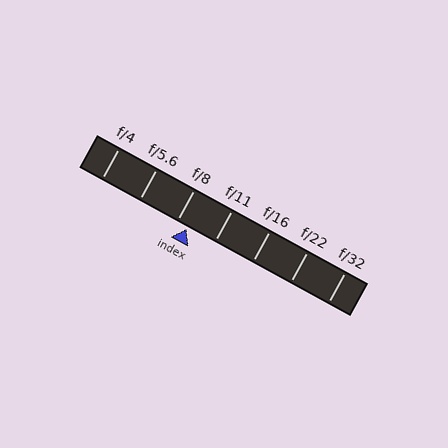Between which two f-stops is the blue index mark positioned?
The index mark is between f/8 and f/11.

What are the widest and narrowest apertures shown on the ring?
The widest aperture shown is f/4 and the narrowest is f/32.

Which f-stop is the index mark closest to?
The index mark is closest to f/8.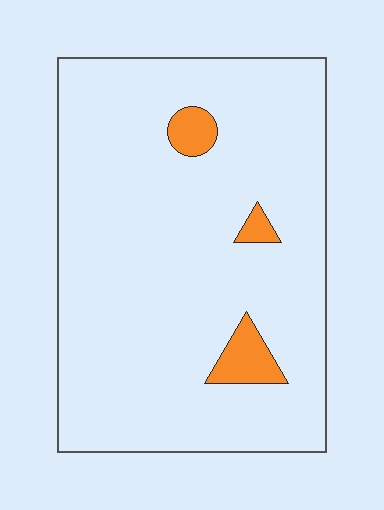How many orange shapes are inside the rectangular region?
3.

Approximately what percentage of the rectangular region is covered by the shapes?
Approximately 5%.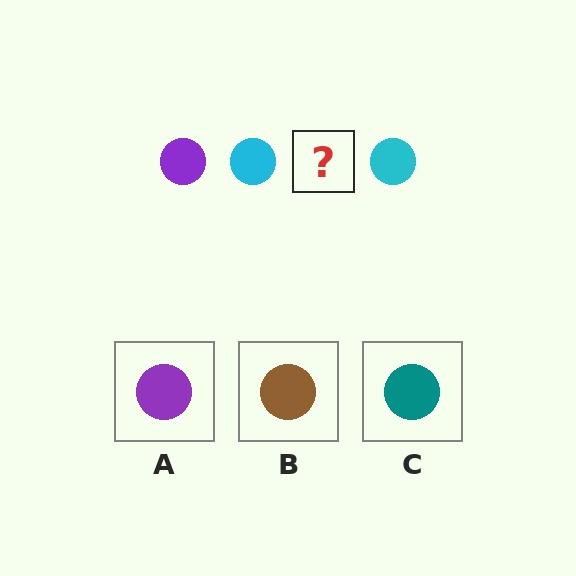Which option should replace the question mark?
Option A.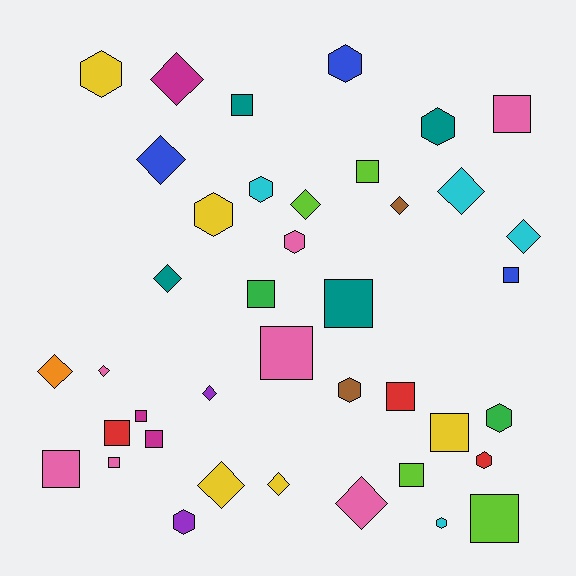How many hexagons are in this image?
There are 11 hexagons.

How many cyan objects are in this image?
There are 4 cyan objects.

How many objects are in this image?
There are 40 objects.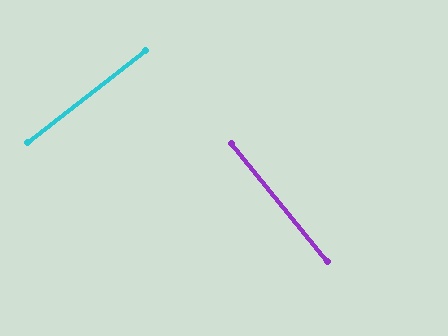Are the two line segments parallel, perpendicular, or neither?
Perpendicular — they meet at approximately 89°.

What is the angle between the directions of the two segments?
Approximately 89 degrees.